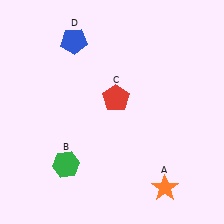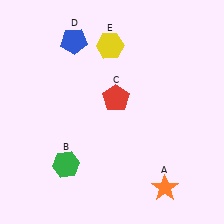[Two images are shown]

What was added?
A yellow hexagon (E) was added in Image 2.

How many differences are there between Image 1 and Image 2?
There is 1 difference between the two images.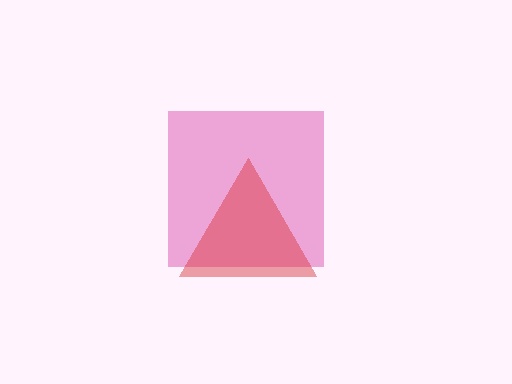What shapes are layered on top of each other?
The layered shapes are: a pink square, a red triangle.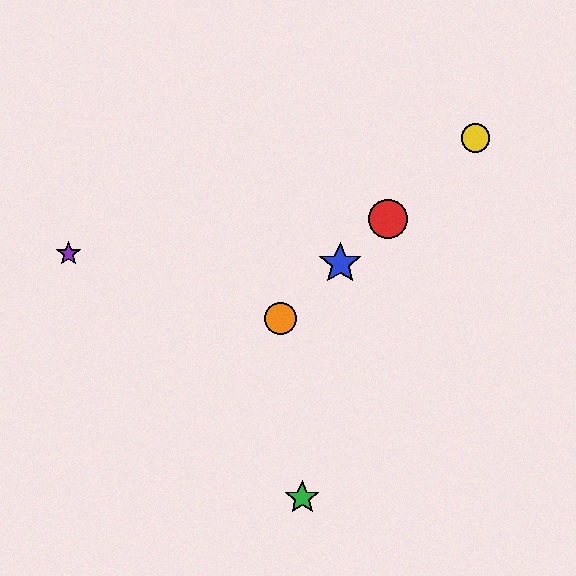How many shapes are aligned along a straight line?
4 shapes (the red circle, the blue star, the yellow circle, the orange circle) are aligned along a straight line.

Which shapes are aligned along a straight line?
The red circle, the blue star, the yellow circle, the orange circle are aligned along a straight line.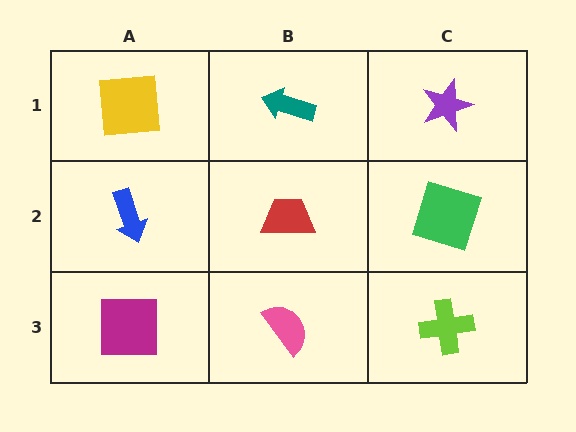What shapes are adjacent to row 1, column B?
A red trapezoid (row 2, column B), a yellow square (row 1, column A), a purple star (row 1, column C).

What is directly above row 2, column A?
A yellow square.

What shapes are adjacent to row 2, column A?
A yellow square (row 1, column A), a magenta square (row 3, column A), a red trapezoid (row 2, column B).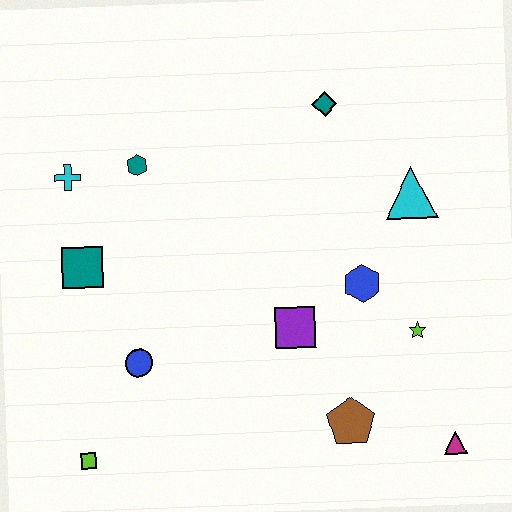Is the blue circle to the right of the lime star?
No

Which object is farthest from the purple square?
The cyan cross is farthest from the purple square.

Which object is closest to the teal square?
The cyan cross is closest to the teal square.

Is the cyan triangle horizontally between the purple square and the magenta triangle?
Yes